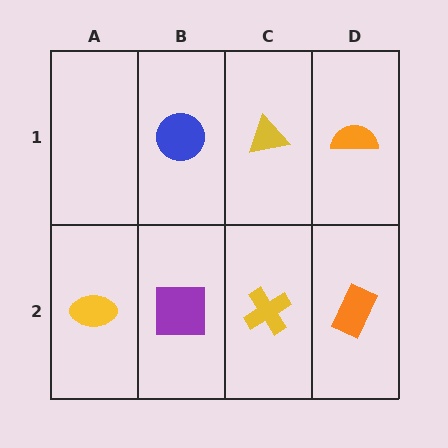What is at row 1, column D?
An orange semicircle.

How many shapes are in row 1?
3 shapes.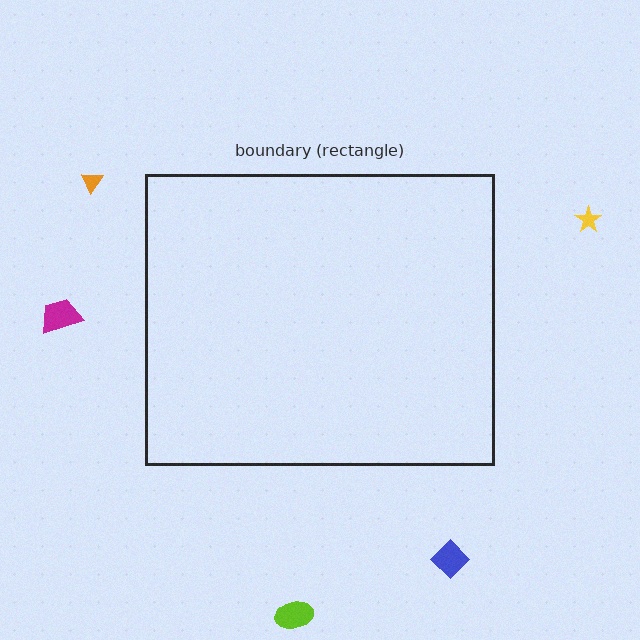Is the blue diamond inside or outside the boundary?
Outside.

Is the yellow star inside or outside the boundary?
Outside.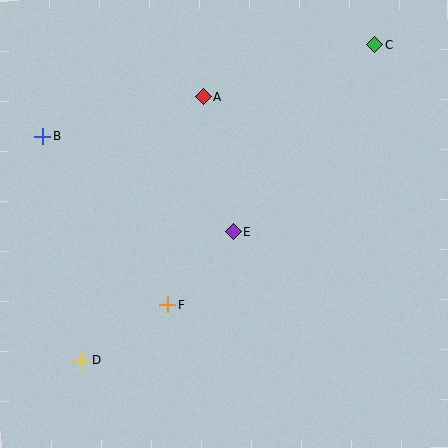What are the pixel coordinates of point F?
Point F is at (168, 305).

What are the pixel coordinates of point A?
Point A is at (203, 97).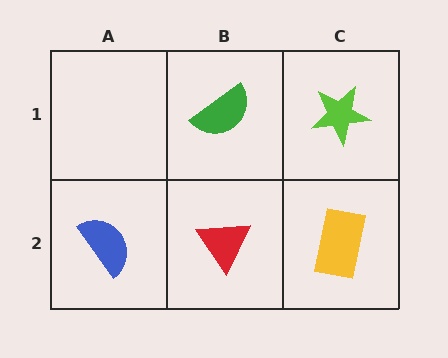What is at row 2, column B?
A red triangle.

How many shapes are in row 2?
3 shapes.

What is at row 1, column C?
A lime star.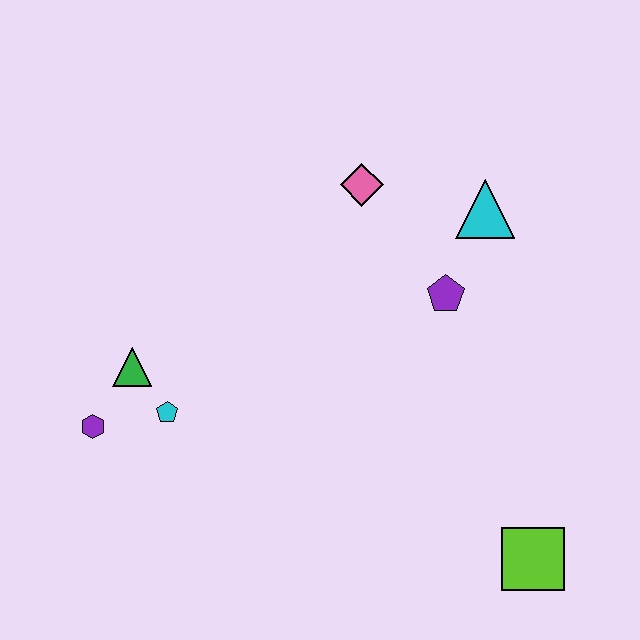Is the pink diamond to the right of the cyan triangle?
No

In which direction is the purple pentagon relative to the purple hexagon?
The purple pentagon is to the right of the purple hexagon.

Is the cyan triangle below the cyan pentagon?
No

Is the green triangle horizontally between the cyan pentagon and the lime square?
No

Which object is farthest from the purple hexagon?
The lime square is farthest from the purple hexagon.